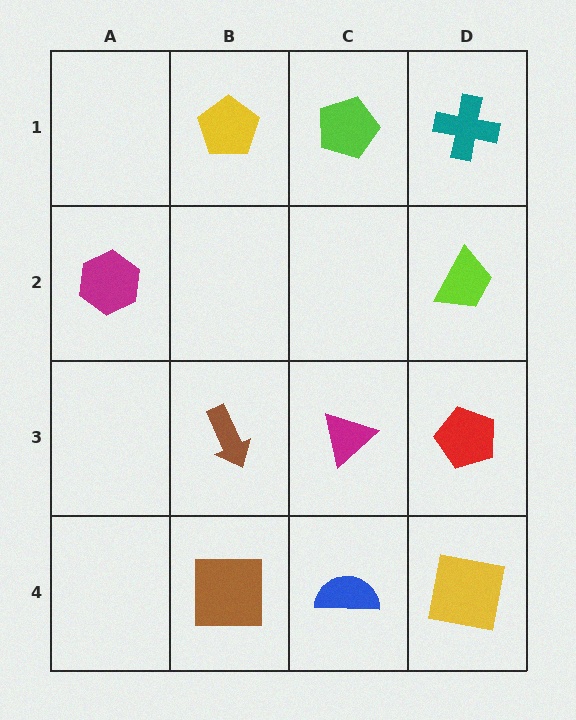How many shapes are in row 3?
3 shapes.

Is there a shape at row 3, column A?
No, that cell is empty.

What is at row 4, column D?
A yellow square.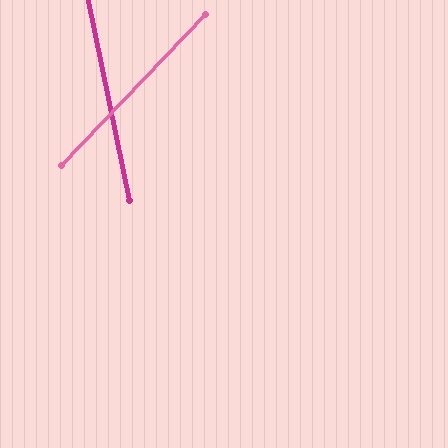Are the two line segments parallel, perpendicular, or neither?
Neither parallel nor perpendicular — they differ by about 55°.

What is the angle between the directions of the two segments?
Approximately 55 degrees.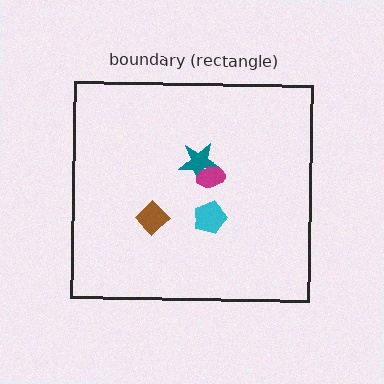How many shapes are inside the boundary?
4 inside, 0 outside.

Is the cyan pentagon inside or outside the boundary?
Inside.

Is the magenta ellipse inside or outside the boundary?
Inside.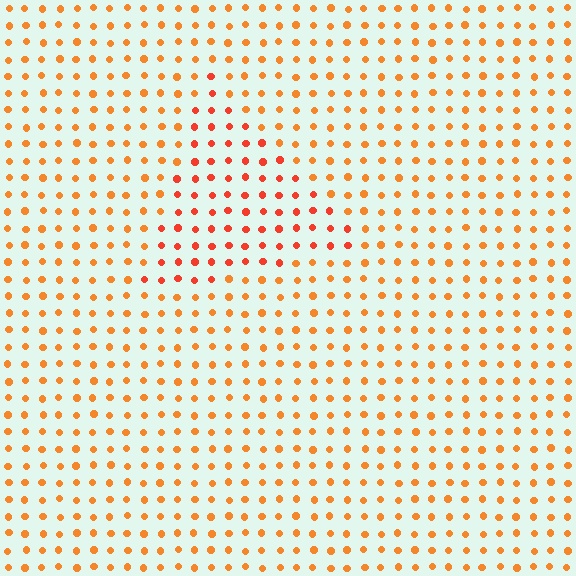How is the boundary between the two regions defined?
The boundary is defined purely by a slight shift in hue (about 23 degrees). Spacing, size, and orientation are identical on both sides.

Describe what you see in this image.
The image is filled with small orange elements in a uniform arrangement. A triangle-shaped region is visible where the elements are tinted to a slightly different hue, forming a subtle color boundary.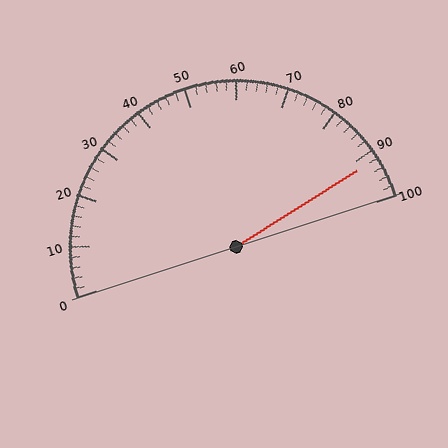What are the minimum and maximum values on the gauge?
The gauge ranges from 0 to 100.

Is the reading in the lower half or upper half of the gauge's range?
The reading is in the upper half of the range (0 to 100).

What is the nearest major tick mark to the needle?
The nearest major tick mark is 90.